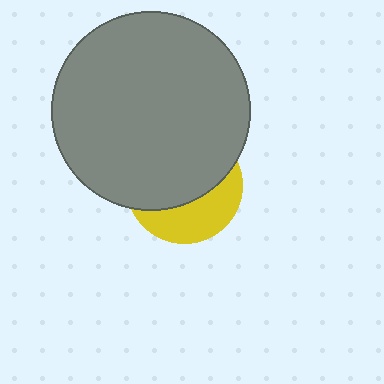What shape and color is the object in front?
The object in front is a gray circle.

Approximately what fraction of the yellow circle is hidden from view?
Roughly 63% of the yellow circle is hidden behind the gray circle.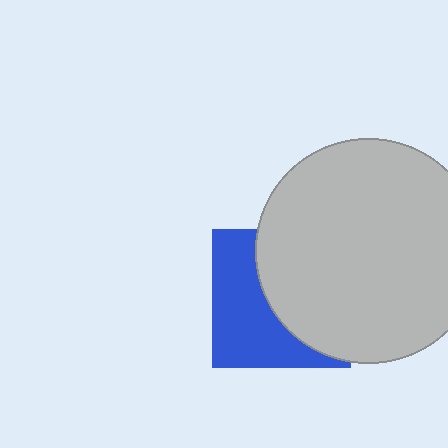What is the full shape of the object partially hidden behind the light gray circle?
The partially hidden object is a blue square.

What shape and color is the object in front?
The object in front is a light gray circle.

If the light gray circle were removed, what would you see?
You would see the complete blue square.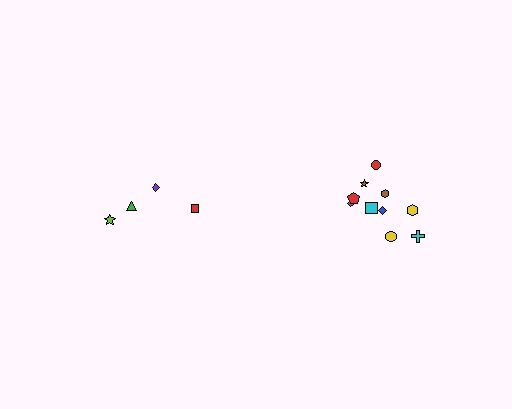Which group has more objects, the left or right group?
The right group.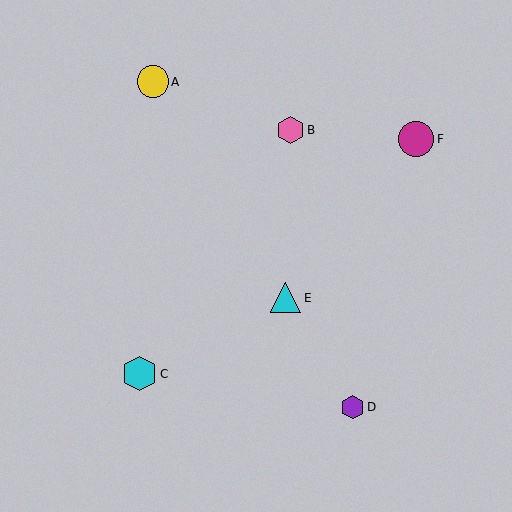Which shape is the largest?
The magenta circle (labeled F) is the largest.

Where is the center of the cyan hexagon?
The center of the cyan hexagon is at (139, 374).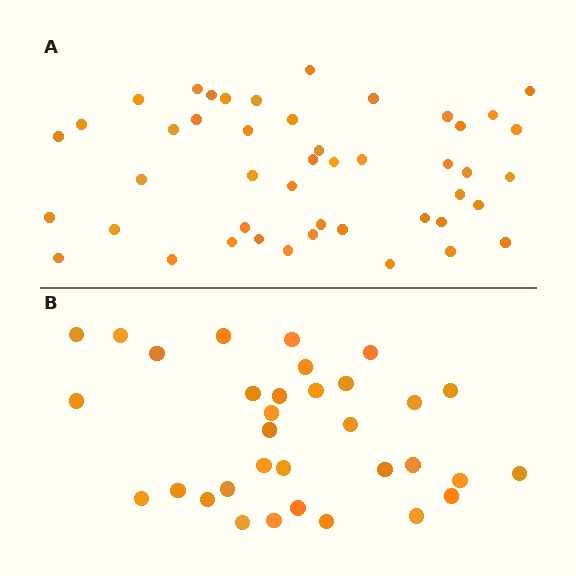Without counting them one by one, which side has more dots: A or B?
Region A (the top region) has more dots.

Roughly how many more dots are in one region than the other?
Region A has approximately 15 more dots than region B.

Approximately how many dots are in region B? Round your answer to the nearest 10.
About 30 dots. (The exact count is 33, which rounds to 30.)